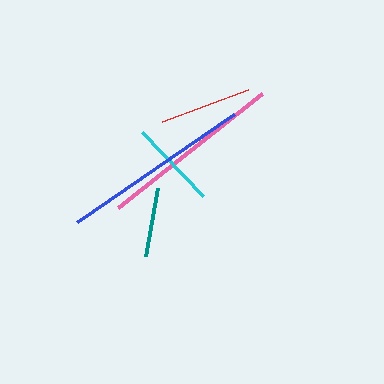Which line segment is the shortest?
The teal line is the shortest at approximately 69 pixels.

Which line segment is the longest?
The blue line is the longest at approximately 190 pixels.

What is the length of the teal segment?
The teal segment is approximately 69 pixels long.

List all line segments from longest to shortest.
From longest to shortest: blue, pink, red, cyan, teal.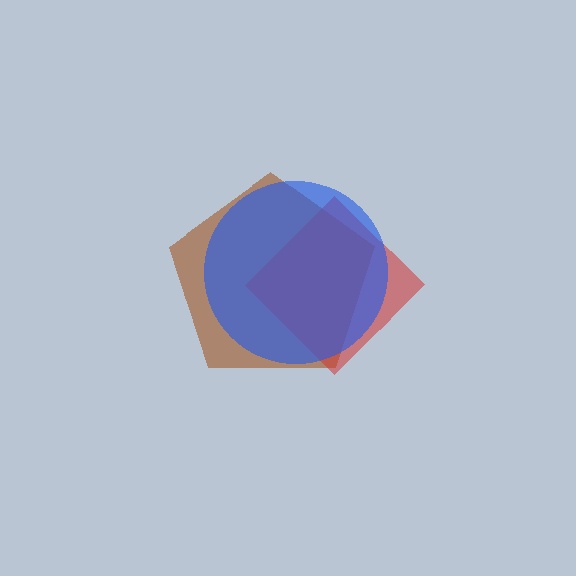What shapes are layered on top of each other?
The layered shapes are: a brown pentagon, a red diamond, a blue circle.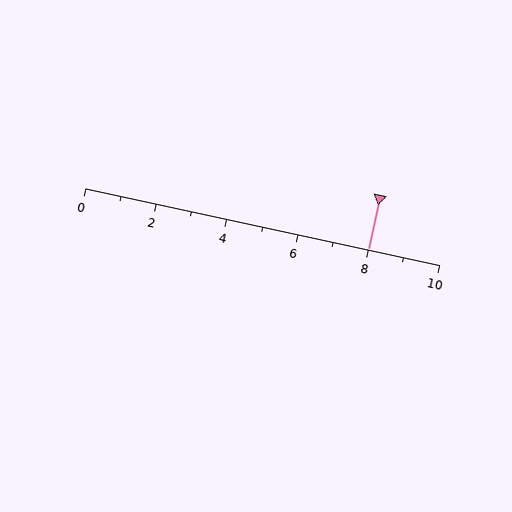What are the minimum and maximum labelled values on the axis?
The axis runs from 0 to 10.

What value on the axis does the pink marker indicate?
The marker indicates approximately 8.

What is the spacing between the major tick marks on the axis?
The major ticks are spaced 2 apart.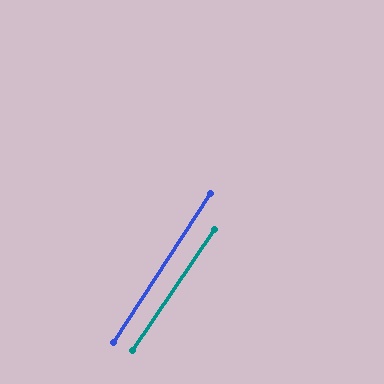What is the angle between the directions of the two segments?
Approximately 1 degree.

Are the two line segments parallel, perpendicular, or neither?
Parallel — their directions differ by only 1.3°.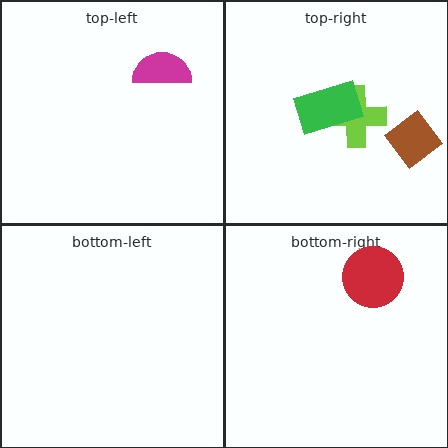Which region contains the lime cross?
The top-right region.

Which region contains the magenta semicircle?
The top-left region.